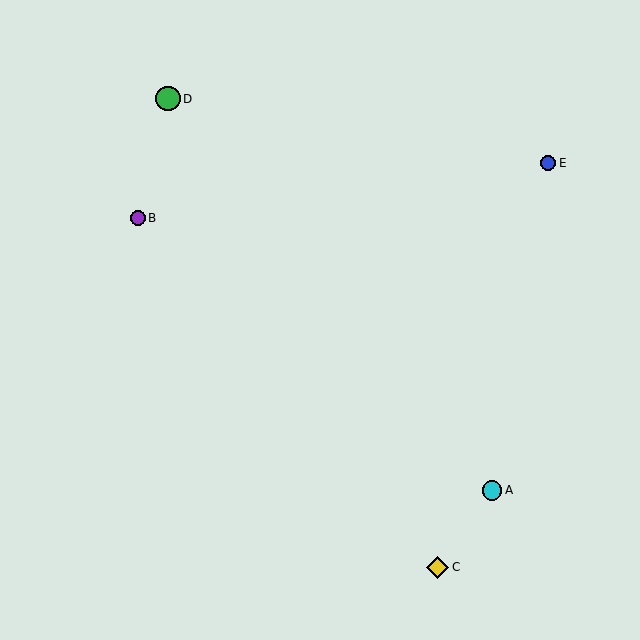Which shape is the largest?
The green circle (labeled D) is the largest.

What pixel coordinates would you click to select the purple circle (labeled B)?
Click at (138, 218) to select the purple circle B.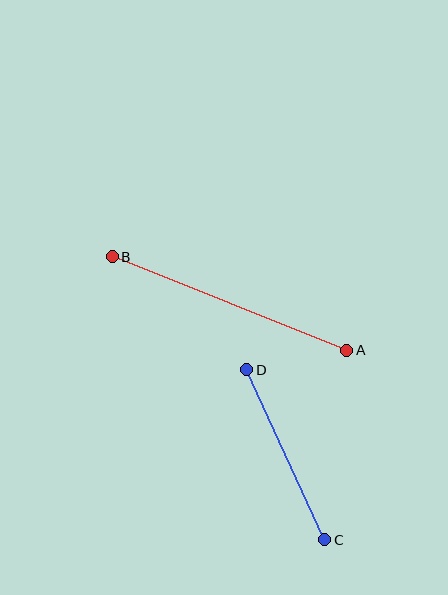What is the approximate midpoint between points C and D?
The midpoint is at approximately (286, 455) pixels.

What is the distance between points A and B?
The distance is approximately 253 pixels.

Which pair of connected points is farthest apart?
Points A and B are farthest apart.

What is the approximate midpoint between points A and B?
The midpoint is at approximately (230, 303) pixels.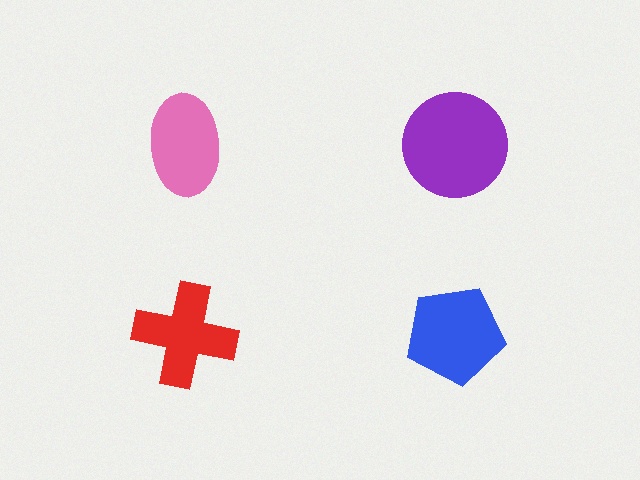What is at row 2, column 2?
A blue pentagon.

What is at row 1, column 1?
A pink ellipse.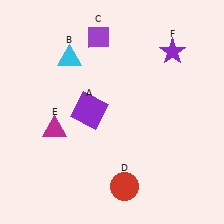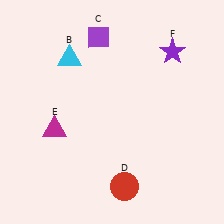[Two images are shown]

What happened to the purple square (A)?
The purple square (A) was removed in Image 2. It was in the top-left area of Image 1.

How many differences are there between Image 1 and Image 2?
There is 1 difference between the two images.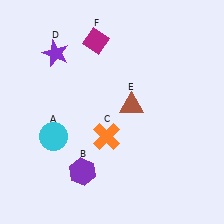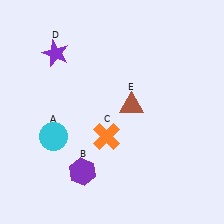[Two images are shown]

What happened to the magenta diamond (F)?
The magenta diamond (F) was removed in Image 2. It was in the top-left area of Image 1.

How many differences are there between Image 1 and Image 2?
There is 1 difference between the two images.